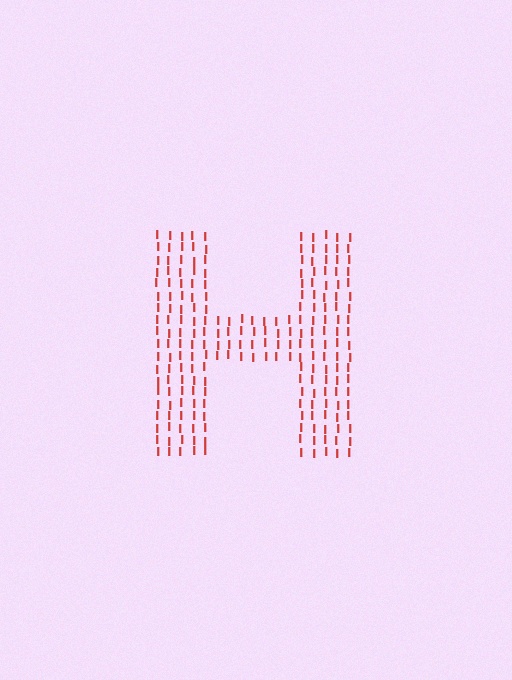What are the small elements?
The small elements are letter I's.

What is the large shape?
The large shape is the letter H.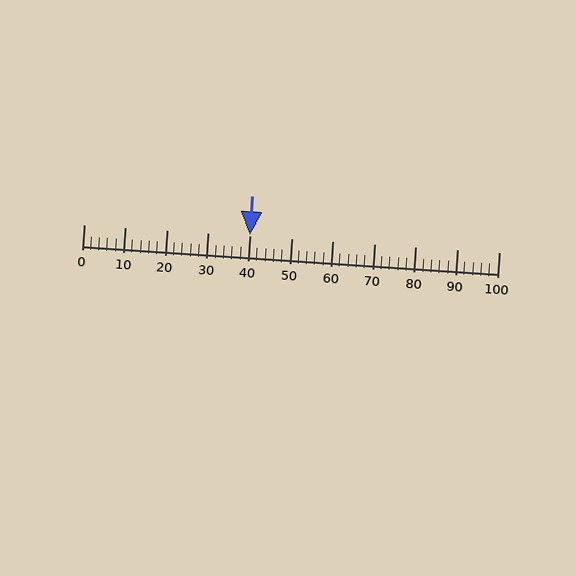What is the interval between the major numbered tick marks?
The major tick marks are spaced 10 units apart.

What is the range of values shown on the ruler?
The ruler shows values from 0 to 100.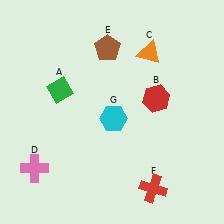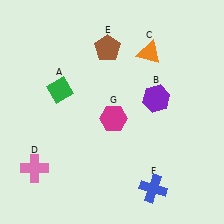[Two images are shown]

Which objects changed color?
B changed from red to purple. F changed from red to blue. G changed from cyan to magenta.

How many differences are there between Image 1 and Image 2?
There are 3 differences between the two images.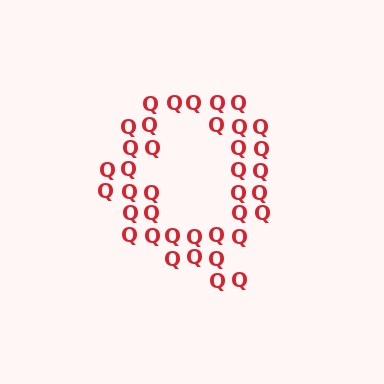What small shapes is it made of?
It is made of small letter Q's.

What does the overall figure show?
The overall figure shows the letter Q.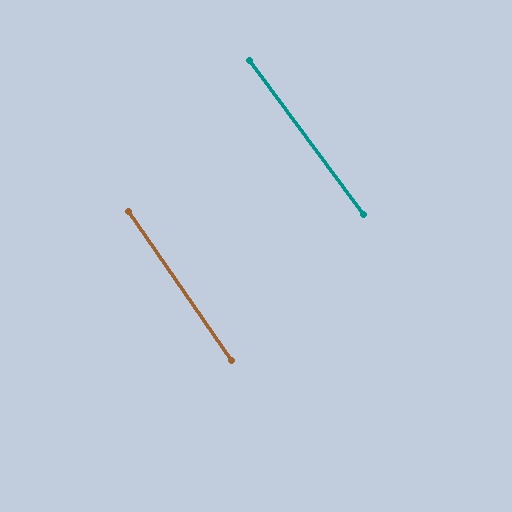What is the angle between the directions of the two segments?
Approximately 2 degrees.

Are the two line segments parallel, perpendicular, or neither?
Parallel — their directions differ by only 2.0°.